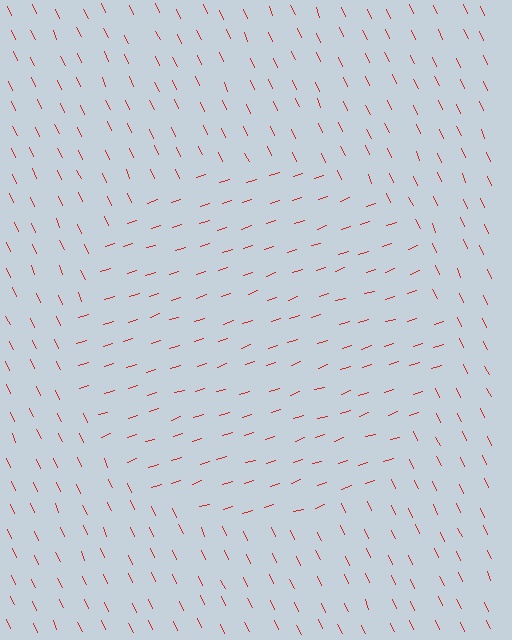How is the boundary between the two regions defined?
The boundary is defined purely by a change in line orientation (approximately 84 degrees difference). All lines are the same color and thickness.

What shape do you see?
I see a circle.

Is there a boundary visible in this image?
Yes, there is a texture boundary formed by a change in line orientation.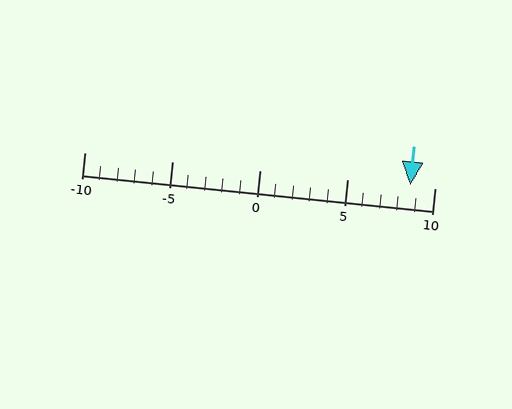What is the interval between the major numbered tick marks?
The major tick marks are spaced 5 units apart.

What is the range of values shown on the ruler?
The ruler shows values from -10 to 10.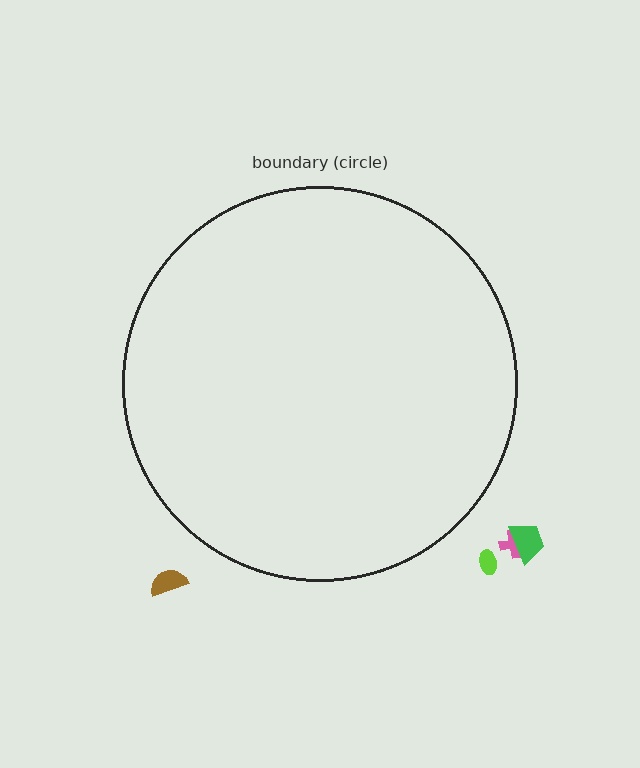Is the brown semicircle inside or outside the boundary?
Outside.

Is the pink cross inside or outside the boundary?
Outside.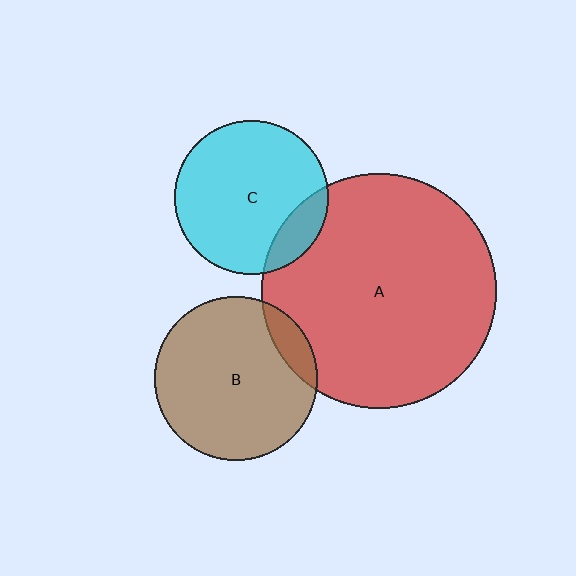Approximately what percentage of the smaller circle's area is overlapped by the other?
Approximately 15%.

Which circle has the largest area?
Circle A (red).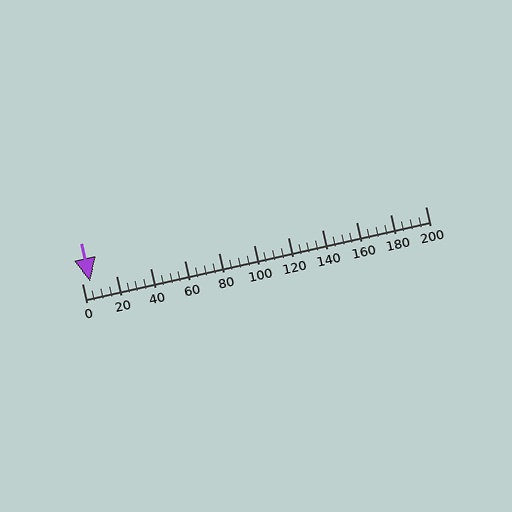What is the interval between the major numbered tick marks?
The major tick marks are spaced 20 units apart.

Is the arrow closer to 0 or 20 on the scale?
The arrow is closer to 0.